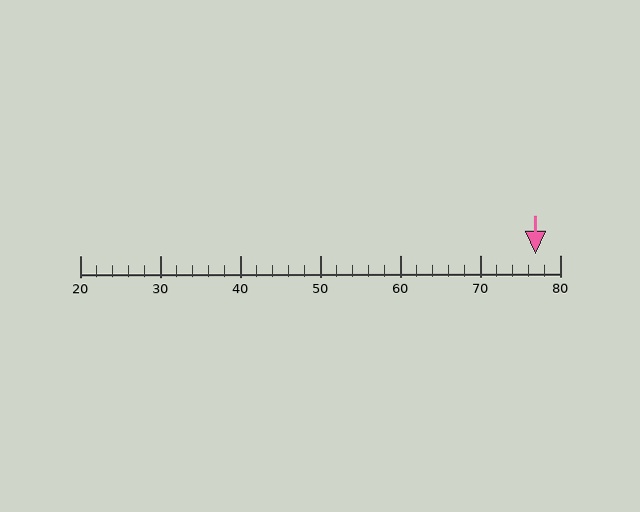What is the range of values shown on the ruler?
The ruler shows values from 20 to 80.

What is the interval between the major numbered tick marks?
The major tick marks are spaced 10 units apart.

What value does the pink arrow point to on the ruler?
The pink arrow points to approximately 77.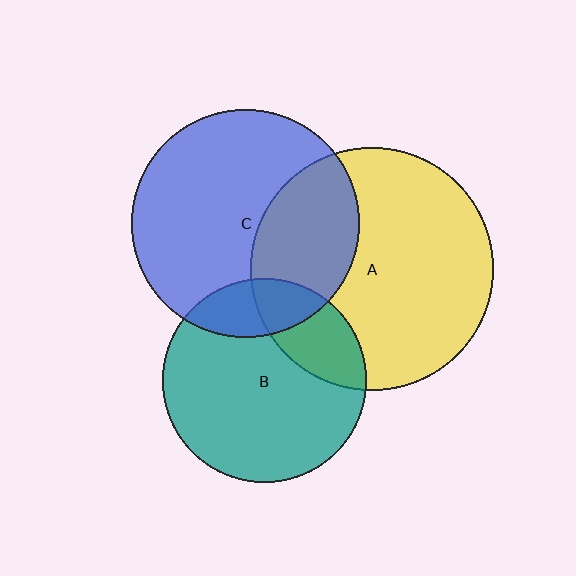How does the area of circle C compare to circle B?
Approximately 1.2 times.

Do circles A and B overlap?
Yes.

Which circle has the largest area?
Circle A (yellow).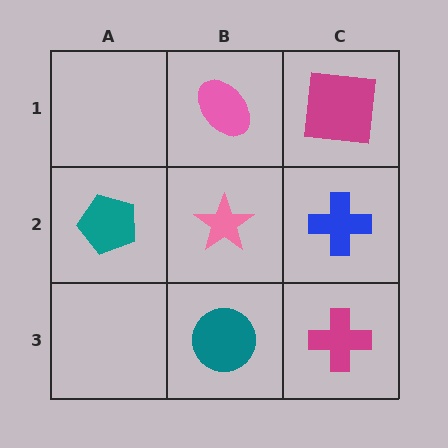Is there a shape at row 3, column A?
No, that cell is empty.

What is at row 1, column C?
A magenta square.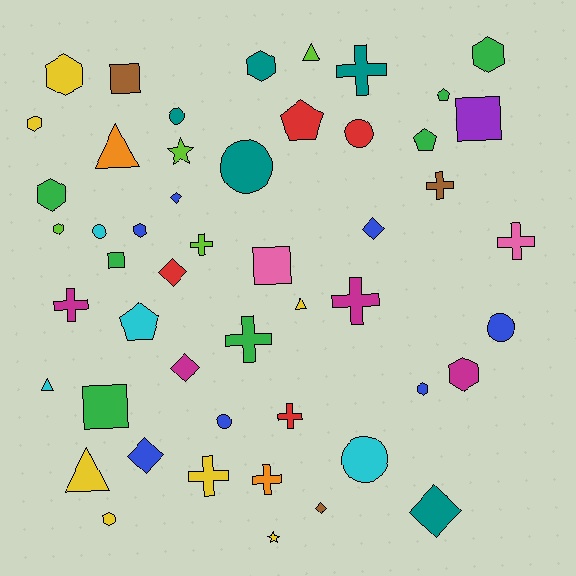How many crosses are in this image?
There are 10 crosses.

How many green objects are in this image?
There are 7 green objects.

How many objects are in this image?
There are 50 objects.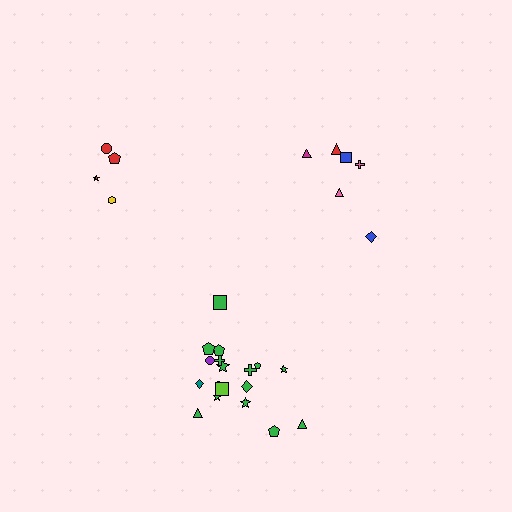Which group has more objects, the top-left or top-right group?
The top-right group.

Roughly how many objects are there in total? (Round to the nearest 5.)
Roughly 30 objects in total.